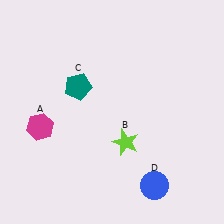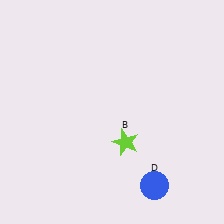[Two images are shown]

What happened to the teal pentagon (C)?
The teal pentagon (C) was removed in Image 2. It was in the top-left area of Image 1.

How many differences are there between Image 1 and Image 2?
There are 2 differences between the two images.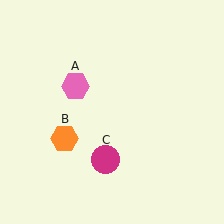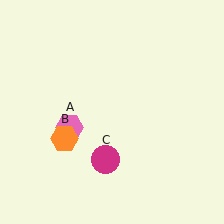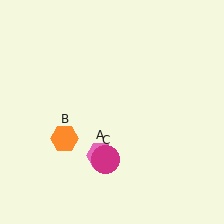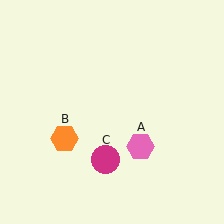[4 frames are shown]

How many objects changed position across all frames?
1 object changed position: pink hexagon (object A).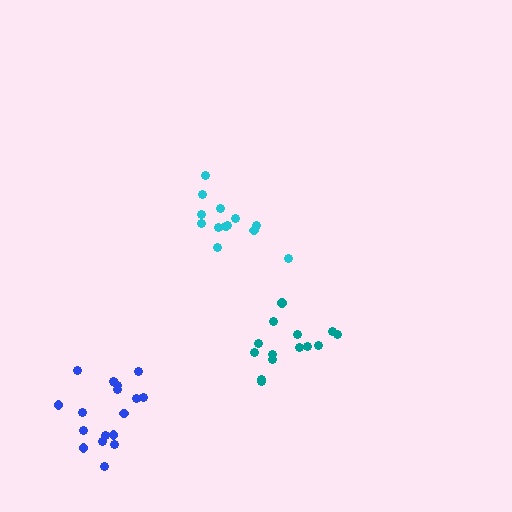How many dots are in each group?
Group 1: 14 dots, Group 2: 14 dots, Group 3: 18 dots (46 total).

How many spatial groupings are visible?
There are 3 spatial groupings.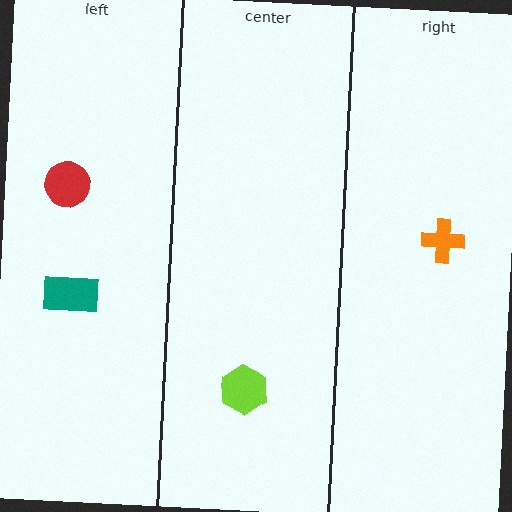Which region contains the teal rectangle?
The left region.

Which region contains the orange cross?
The right region.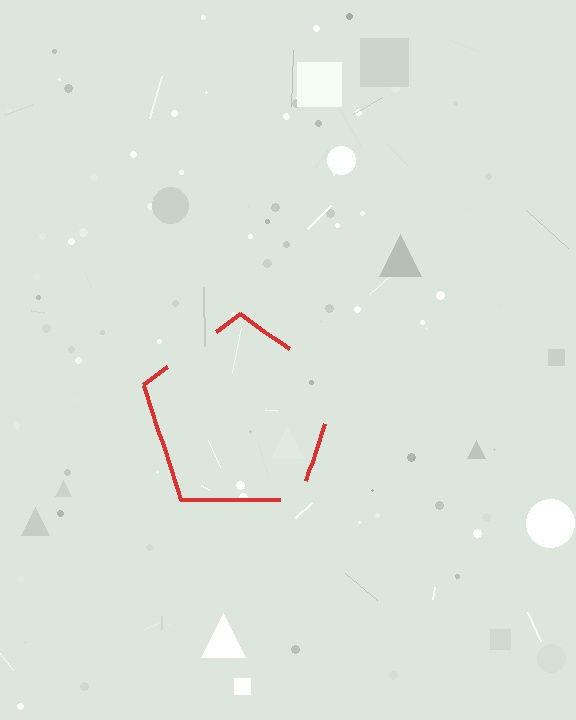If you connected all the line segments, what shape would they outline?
They would outline a pentagon.